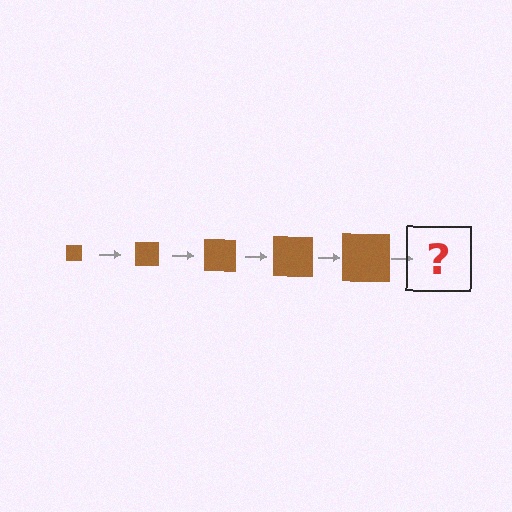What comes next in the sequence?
The next element should be a brown square, larger than the previous one.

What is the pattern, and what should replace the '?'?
The pattern is that the square gets progressively larger each step. The '?' should be a brown square, larger than the previous one.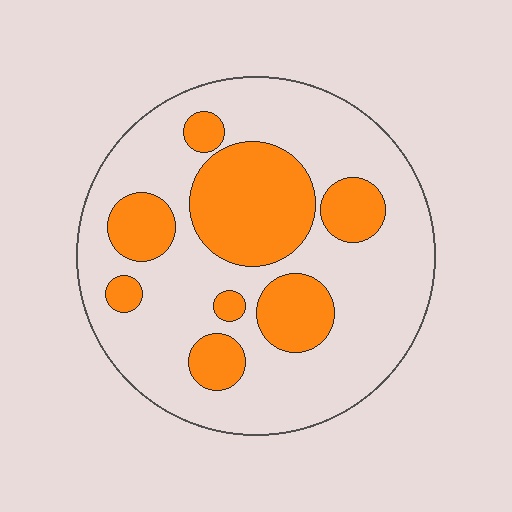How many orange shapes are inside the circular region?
8.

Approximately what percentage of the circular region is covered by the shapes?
Approximately 30%.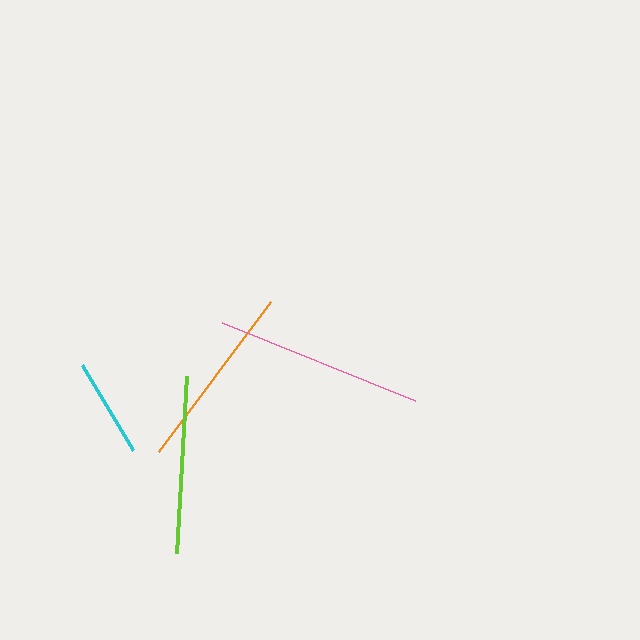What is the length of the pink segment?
The pink segment is approximately 208 pixels long.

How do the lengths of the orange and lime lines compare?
The orange and lime lines are approximately the same length.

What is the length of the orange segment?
The orange segment is approximately 187 pixels long.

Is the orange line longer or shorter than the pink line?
The pink line is longer than the orange line.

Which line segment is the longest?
The pink line is the longest at approximately 208 pixels.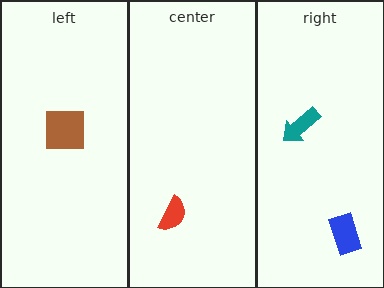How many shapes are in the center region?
1.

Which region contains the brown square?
The left region.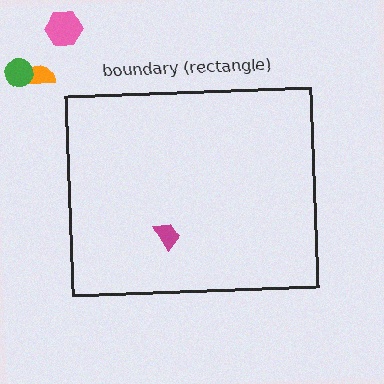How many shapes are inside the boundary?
1 inside, 3 outside.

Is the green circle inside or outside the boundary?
Outside.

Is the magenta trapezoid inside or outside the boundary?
Inside.